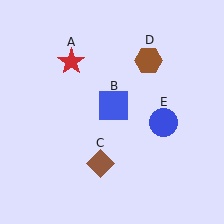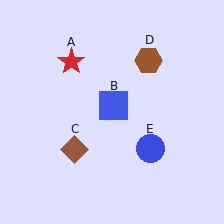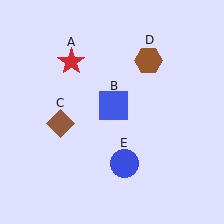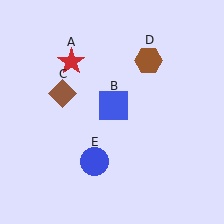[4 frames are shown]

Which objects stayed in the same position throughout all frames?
Red star (object A) and blue square (object B) and brown hexagon (object D) remained stationary.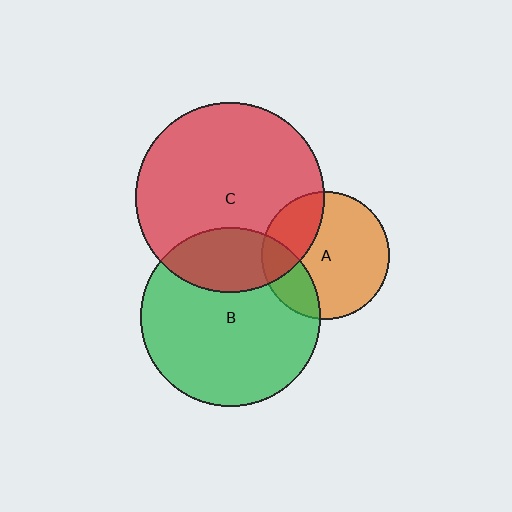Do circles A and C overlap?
Yes.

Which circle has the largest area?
Circle C (red).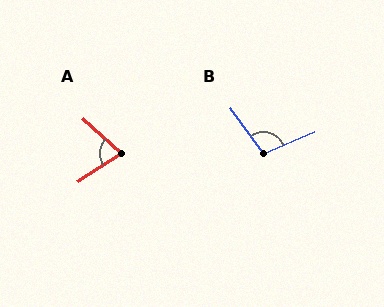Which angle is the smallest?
A, at approximately 75 degrees.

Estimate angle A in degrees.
Approximately 75 degrees.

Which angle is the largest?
B, at approximately 102 degrees.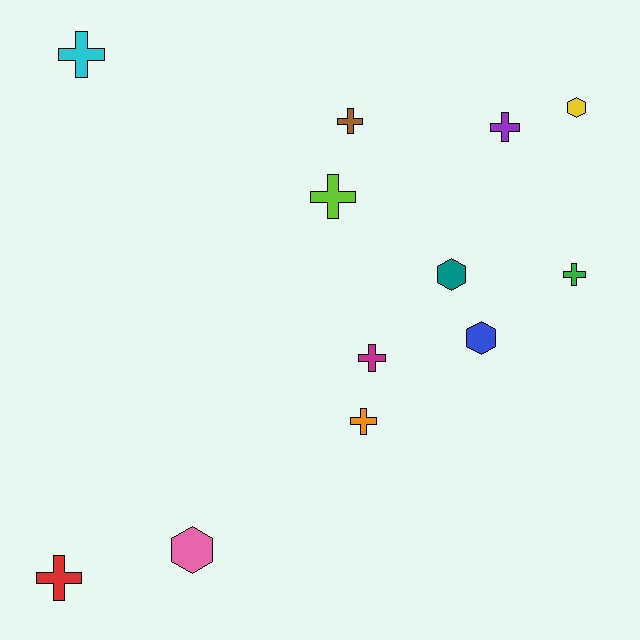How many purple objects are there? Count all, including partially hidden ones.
There is 1 purple object.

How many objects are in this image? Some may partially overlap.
There are 12 objects.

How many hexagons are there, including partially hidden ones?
There are 4 hexagons.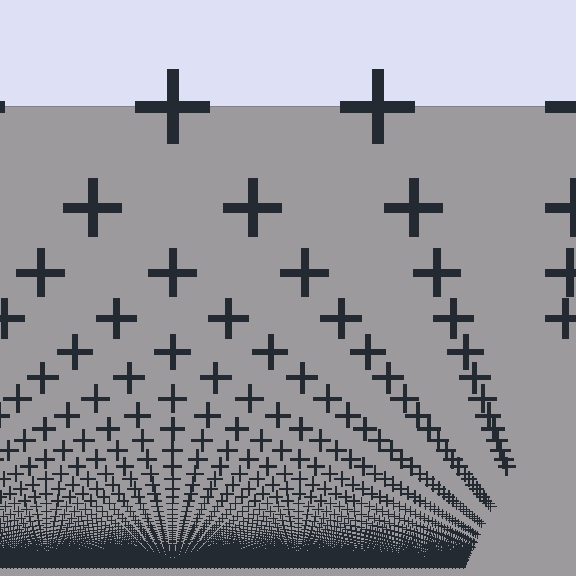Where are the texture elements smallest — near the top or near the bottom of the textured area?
Near the bottom.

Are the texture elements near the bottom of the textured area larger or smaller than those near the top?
Smaller. The gradient is inverted — elements near the bottom are smaller and denser.